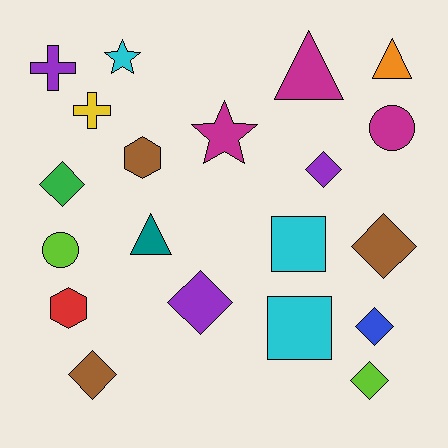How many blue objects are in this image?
There is 1 blue object.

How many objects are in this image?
There are 20 objects.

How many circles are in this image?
There are 2 circles.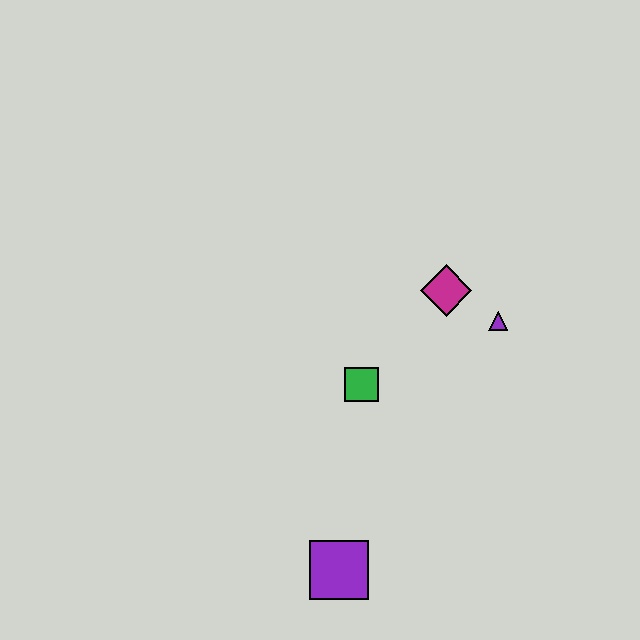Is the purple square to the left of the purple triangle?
Yes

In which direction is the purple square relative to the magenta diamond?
The purple square is below the magenta diamond.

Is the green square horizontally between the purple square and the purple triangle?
Yes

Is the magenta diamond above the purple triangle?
Yes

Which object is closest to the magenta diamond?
The purple triangle is closest to the magenta diamond.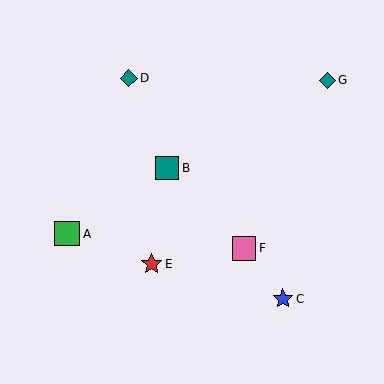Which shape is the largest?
The green square (labeled A) is the largest.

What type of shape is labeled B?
Shape B is a teal square.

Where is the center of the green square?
The center of the green square is at (67, 234).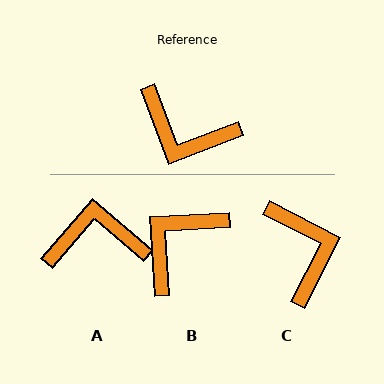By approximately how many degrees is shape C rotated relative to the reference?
Approximately 132 degrees counter-clockwise.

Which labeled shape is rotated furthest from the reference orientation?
A, about 151 degrees away.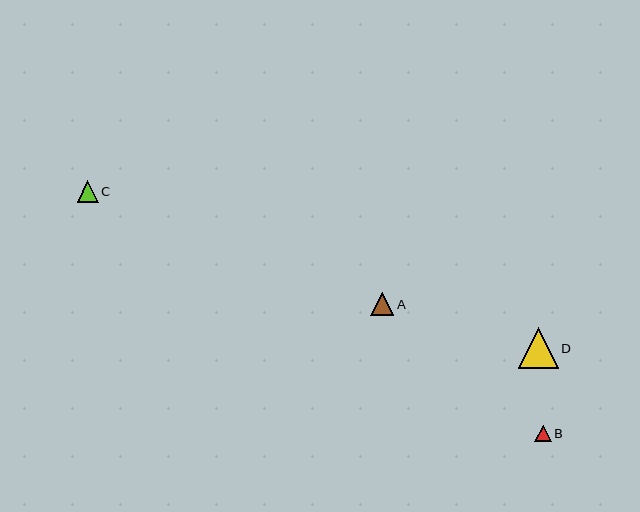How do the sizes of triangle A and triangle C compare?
Triangle A and triangle C are approximately the same size.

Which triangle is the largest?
Triangle D is the largest with a size of approximately 40 pixels.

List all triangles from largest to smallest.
From largest to smallest: D, A, C, B.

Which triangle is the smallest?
Triangle B is the smallest with a size of approximately 17 pixels.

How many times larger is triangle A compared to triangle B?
Triangle A is approximately 1.4 times the size of triangle B.